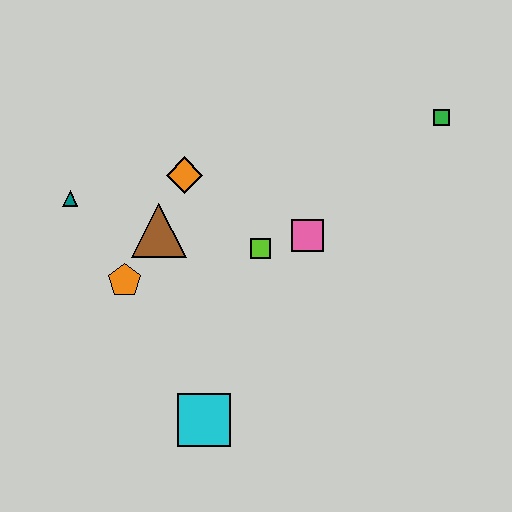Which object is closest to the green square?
The pink square is closest to the green square.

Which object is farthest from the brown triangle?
The green square is farthest from the brown triangle.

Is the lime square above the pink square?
No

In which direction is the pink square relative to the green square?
The pink square is to the left of the green square.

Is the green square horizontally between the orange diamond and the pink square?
No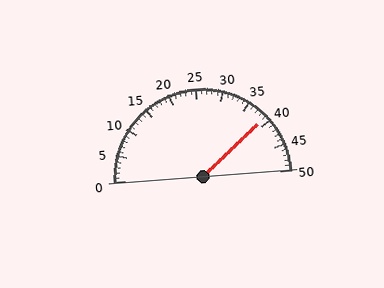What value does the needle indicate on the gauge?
The needle indicates approximately 39.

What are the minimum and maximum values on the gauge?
The gauge ranges from 0 to 50.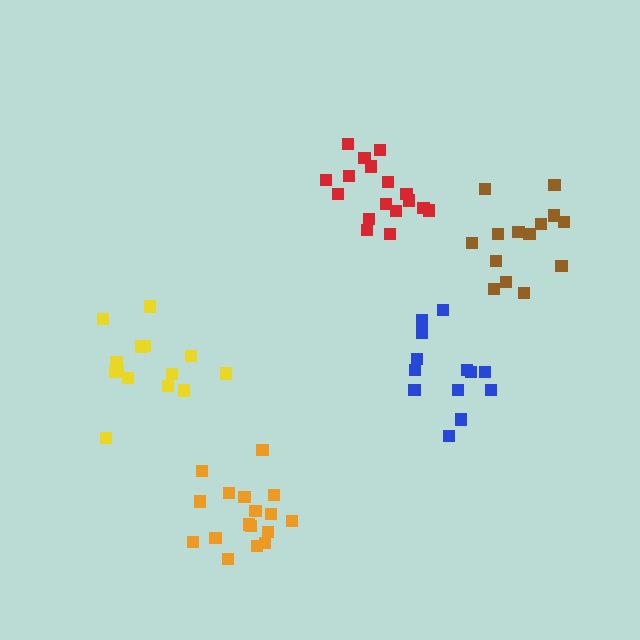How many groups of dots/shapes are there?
There are 5 groups.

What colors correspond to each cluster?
The clusters are colored: orange, blue, red, brown, yellow.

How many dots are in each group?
Group 1: 17 dots, Group 2: 13 dots, Group 3: 17 dots, Group 4: 14 dots, Group 5: 15 dots (76 total).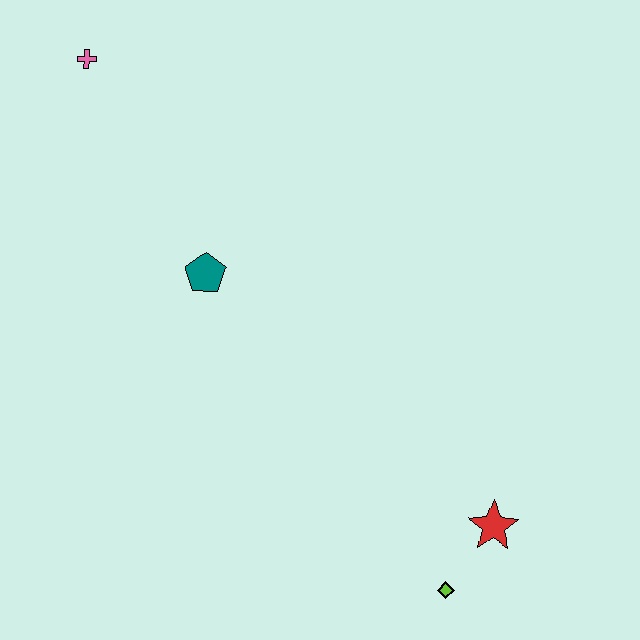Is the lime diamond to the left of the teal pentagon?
No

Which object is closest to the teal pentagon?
The pink cross is closest to the teal pentagon.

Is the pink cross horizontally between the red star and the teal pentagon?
No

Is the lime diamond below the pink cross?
Yes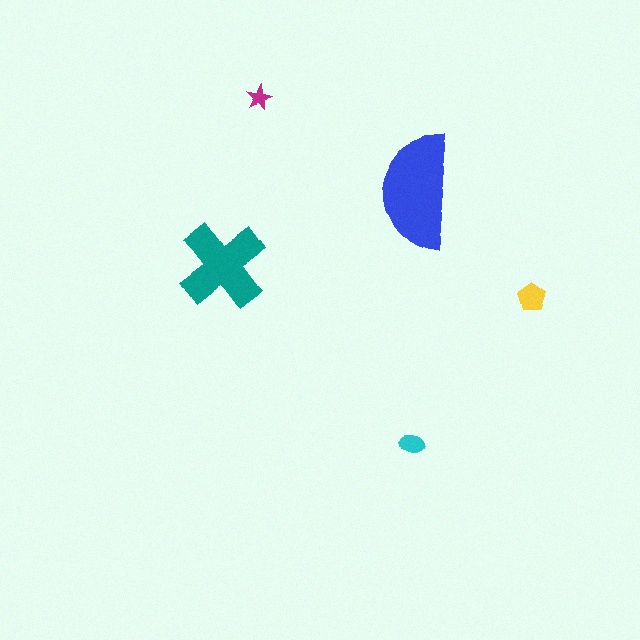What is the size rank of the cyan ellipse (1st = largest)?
4th.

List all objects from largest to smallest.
The blue semicircle, the teal cross, the yellow pentagon, the cyan ellipse, the magenta star.